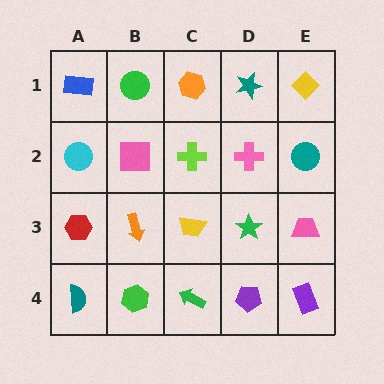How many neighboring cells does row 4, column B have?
3.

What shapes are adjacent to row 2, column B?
A green circle (row 1, column B), an orange arrow (row 3, column B), a cyan circle (row 2, column A), a lime cross (row 2, column C).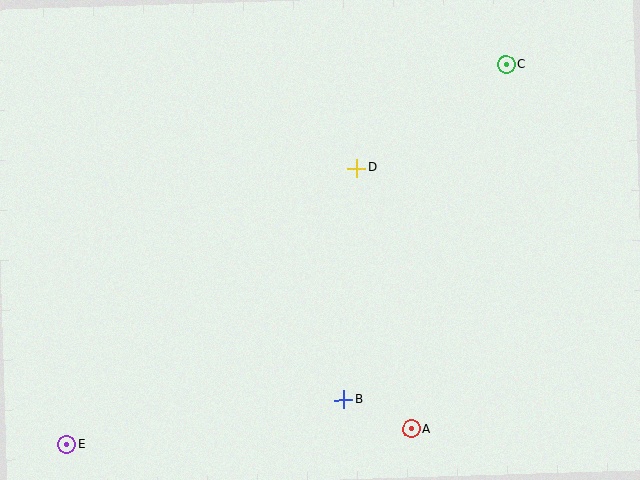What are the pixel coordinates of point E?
Point E is at (67, 445).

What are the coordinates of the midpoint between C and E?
The midpoint between C and E is at (286, 255).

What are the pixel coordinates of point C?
Point C is at (506, 65).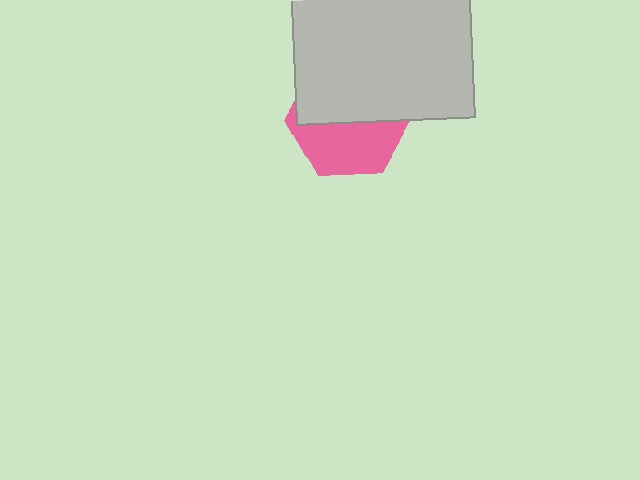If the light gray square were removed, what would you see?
You would see the complete pink hexagon.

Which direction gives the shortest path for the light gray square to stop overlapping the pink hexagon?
Moving up gives the shortest separation.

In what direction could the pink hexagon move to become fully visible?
The pink hexagon could move down. That would shift it out from behind the light gray square entirely.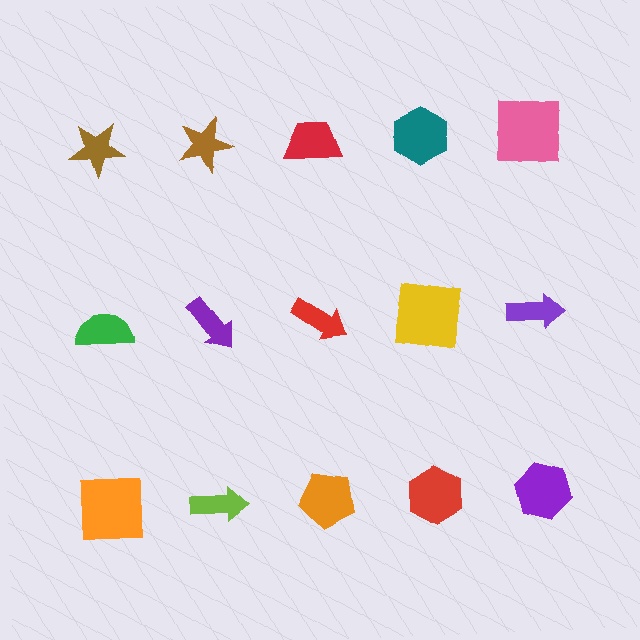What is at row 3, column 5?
A purple hexagon.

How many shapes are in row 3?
5 shapes.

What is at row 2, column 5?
A purple arrow.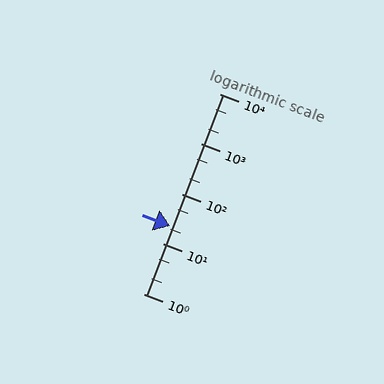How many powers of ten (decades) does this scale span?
The scale spans 4 decades, from 1 to 10000.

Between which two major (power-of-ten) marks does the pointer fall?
The pointer is between 10 and 100.